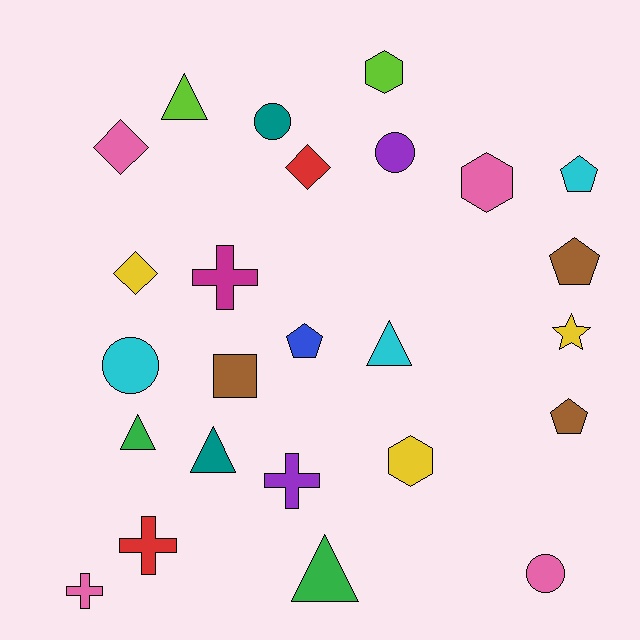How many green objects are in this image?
There are 2 green objects.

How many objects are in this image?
There are 25 objects.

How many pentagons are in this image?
There are 4 pentagons.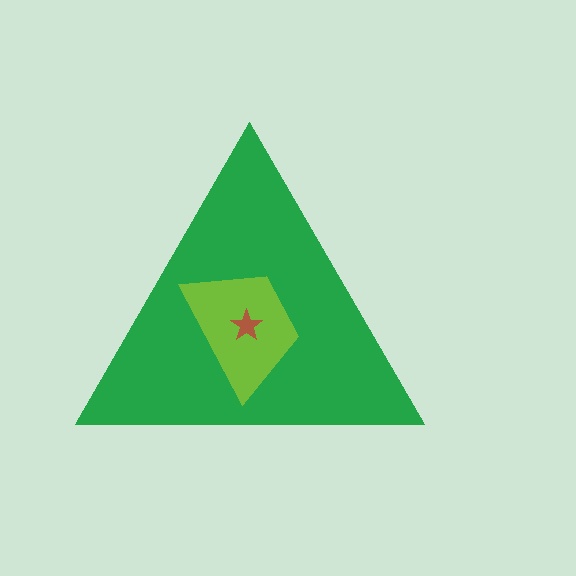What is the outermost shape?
The green triangle.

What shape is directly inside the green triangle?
The lime trapezoid.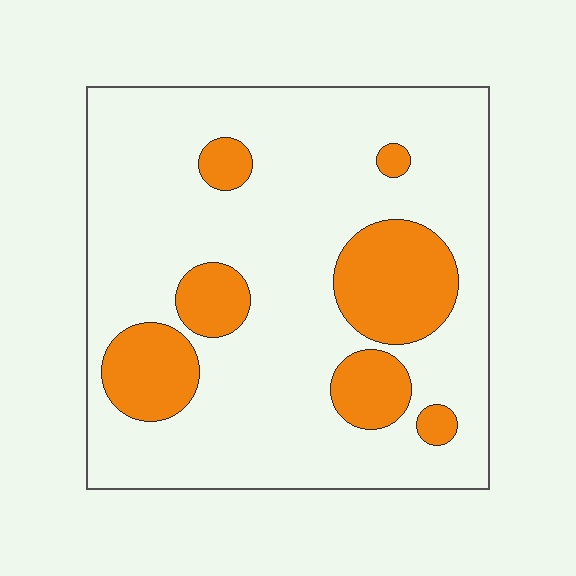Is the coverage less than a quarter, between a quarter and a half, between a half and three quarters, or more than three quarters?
Less than a quarter.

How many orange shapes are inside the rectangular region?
7.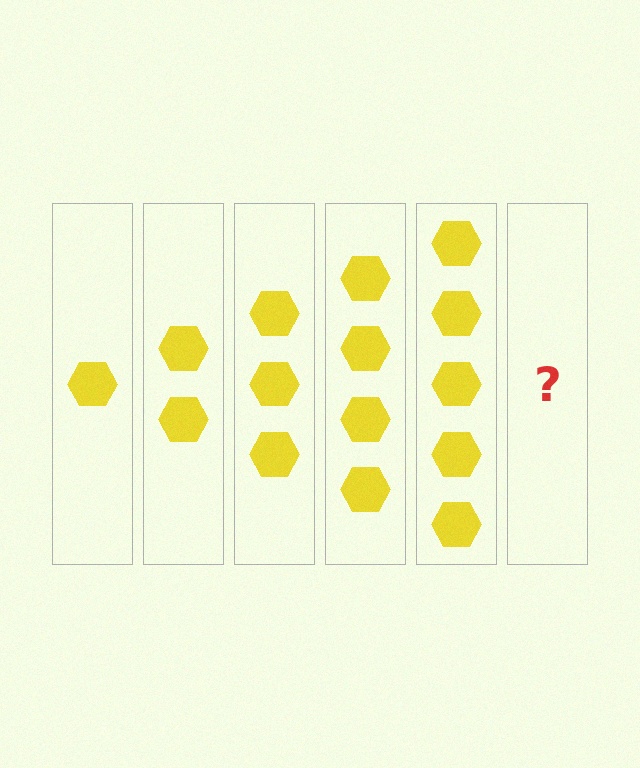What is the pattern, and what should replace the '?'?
The pattern is that each step adds one more hexagon. The '?' should be 6 hexagons.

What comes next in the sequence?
The next element should be 6 hexagons.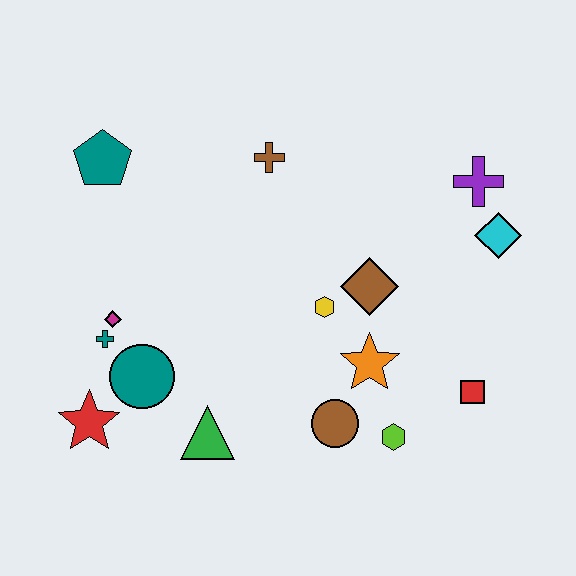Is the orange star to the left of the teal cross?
No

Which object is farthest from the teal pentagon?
The red square is farthest from the teal pentagon.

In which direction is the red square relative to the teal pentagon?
The red square is to the right of the teal pentagon.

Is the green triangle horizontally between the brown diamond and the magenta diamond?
Yes